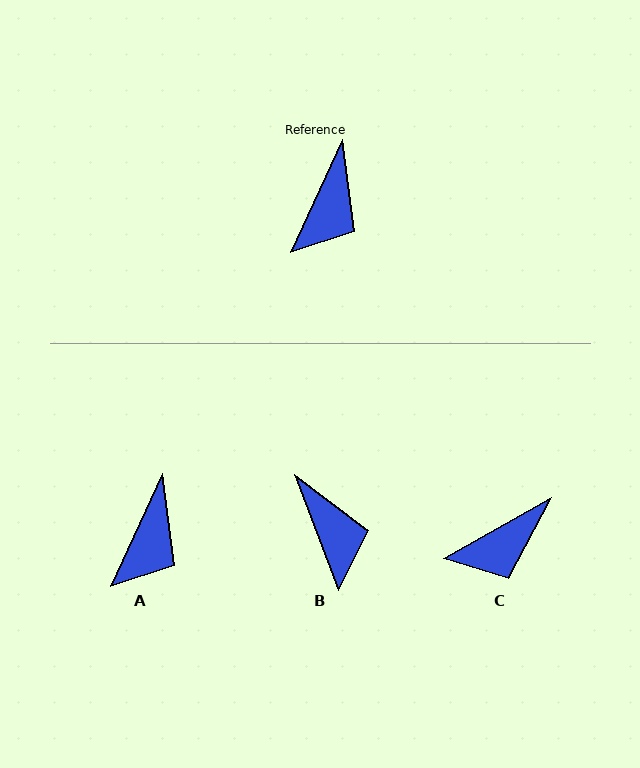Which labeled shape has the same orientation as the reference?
A.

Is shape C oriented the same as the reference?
No, it is off by about 36 degrees.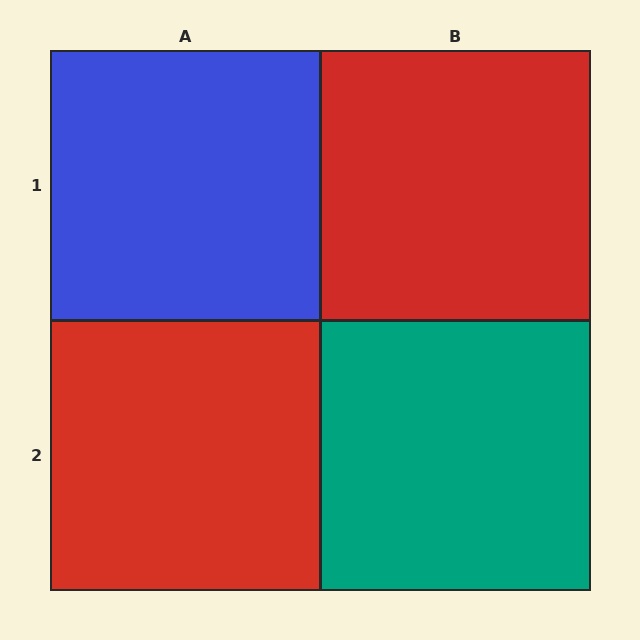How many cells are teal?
1 cell is teal.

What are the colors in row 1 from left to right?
Blue, red.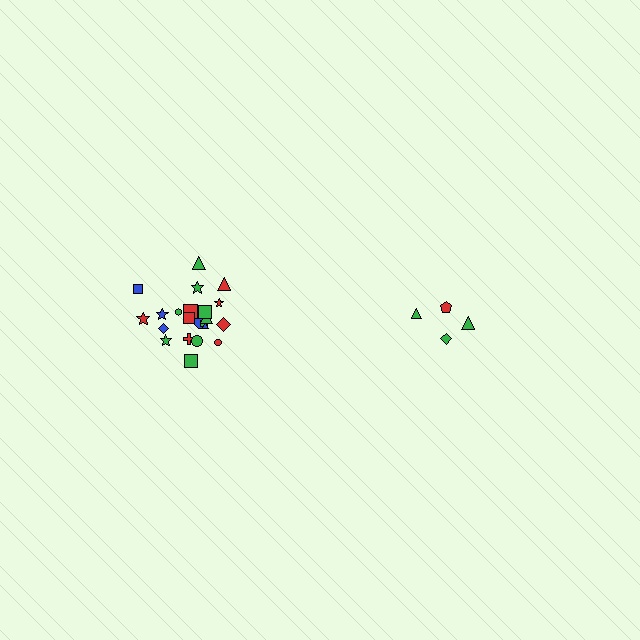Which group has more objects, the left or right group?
The left group.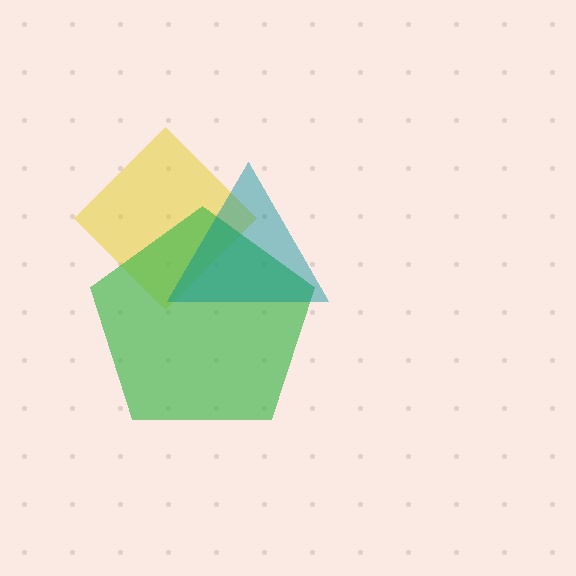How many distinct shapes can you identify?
There are 3 distinct shapes: a yellow diamond, a green pentagon, a teal triangle.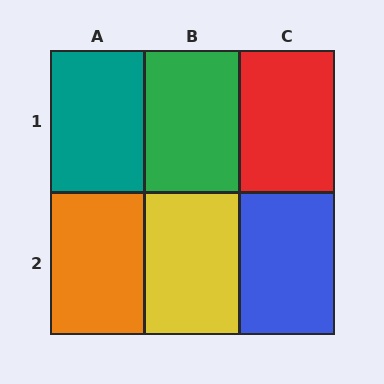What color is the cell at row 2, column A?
Orange.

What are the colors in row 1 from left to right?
Teal, green, red.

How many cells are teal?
1 cell is teal.